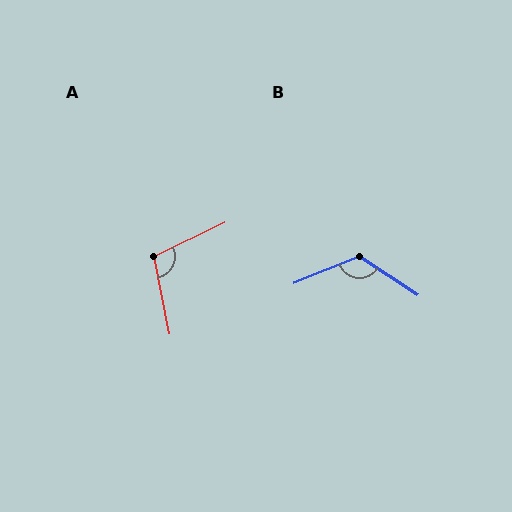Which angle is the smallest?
A, at approximately 104 degrees.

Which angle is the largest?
B, at approximately 125 degrees.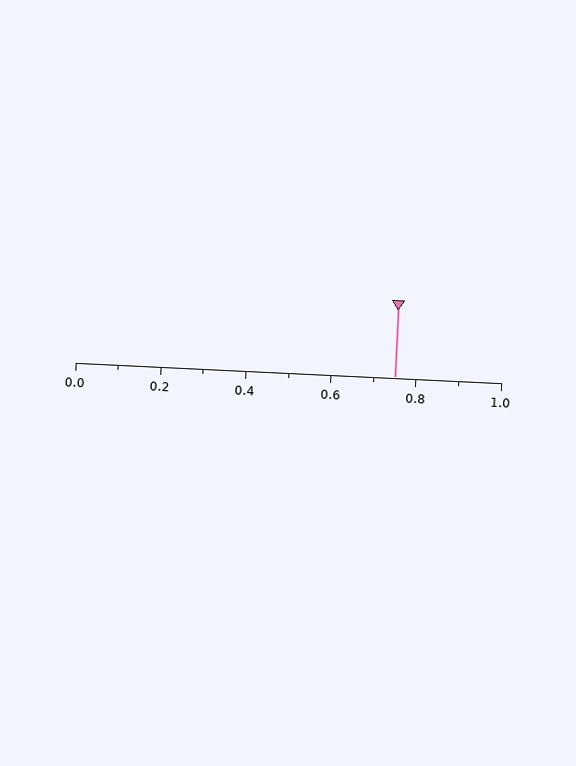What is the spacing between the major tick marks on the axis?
The major ticks are spaced 0.2 apart.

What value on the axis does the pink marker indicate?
The marker indicates approximately 0.75.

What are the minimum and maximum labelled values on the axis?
The axis runs from 0.0 to 1.0.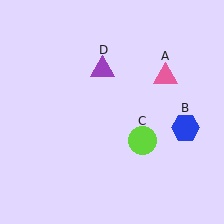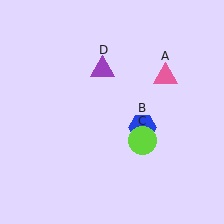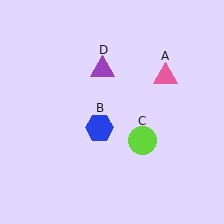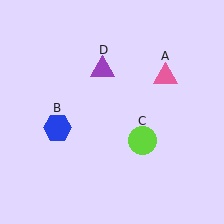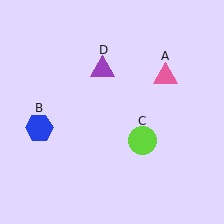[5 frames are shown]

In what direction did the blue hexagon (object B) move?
The blue hexagon (object B) moved left.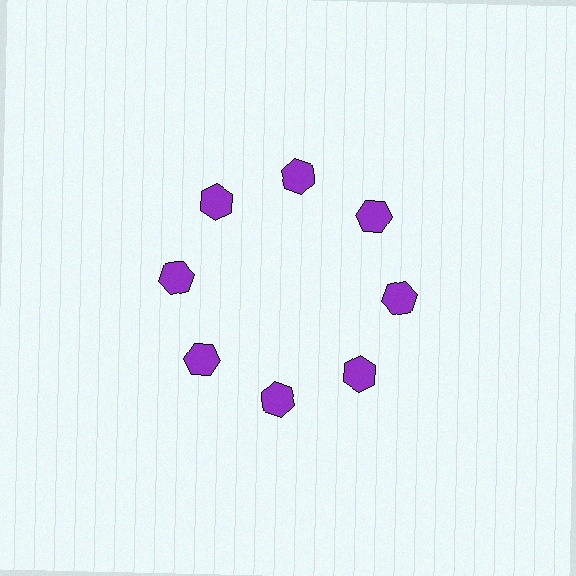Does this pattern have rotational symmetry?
Yes, this pattern has 8-fold rotational symmetry. It looks the same after rotating 45 degrees around the center.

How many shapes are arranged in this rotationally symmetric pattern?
There are 8 shapes, arranged in 8 groups of 1.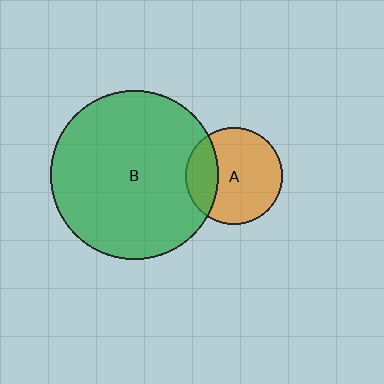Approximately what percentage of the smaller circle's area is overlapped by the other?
Approximately 25%.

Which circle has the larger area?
Circle B (green).